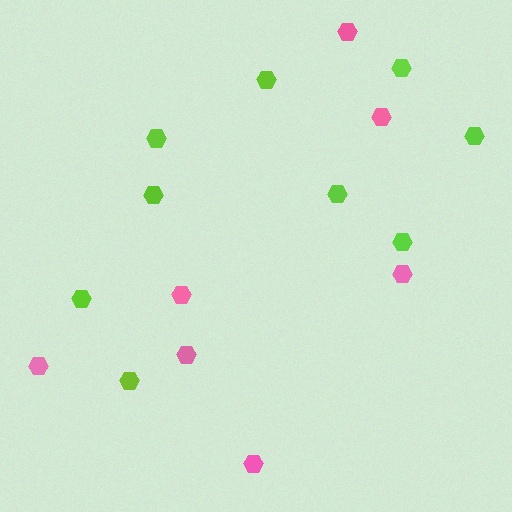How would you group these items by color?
There are 2 groups: one group of pink hexagons (7) and one group of lime hexagons (9).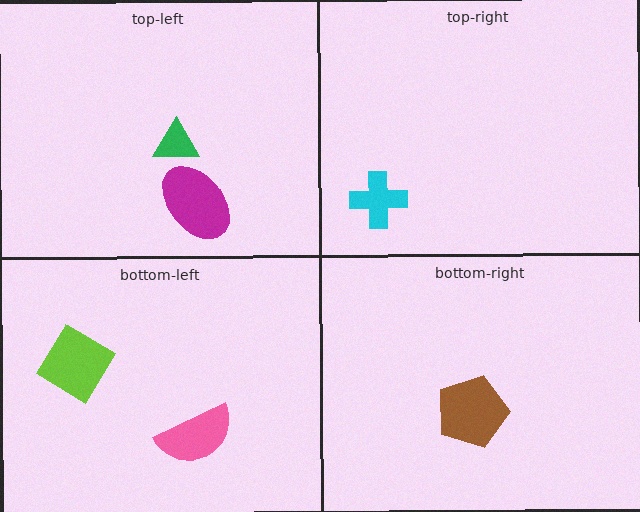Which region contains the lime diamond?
The bottom-left region.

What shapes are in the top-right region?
The cyan cross.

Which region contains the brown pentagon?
The bottom-right region.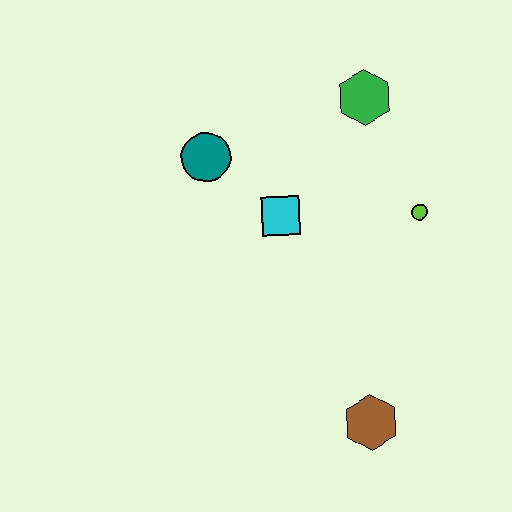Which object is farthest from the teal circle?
The brown hexagon is farthest from the teal circle.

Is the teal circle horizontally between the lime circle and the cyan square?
No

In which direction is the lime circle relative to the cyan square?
The lime circle is to the right of the cyan square.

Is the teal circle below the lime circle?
No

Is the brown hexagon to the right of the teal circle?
Yes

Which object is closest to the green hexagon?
The lime circle is closest to the green hexagon.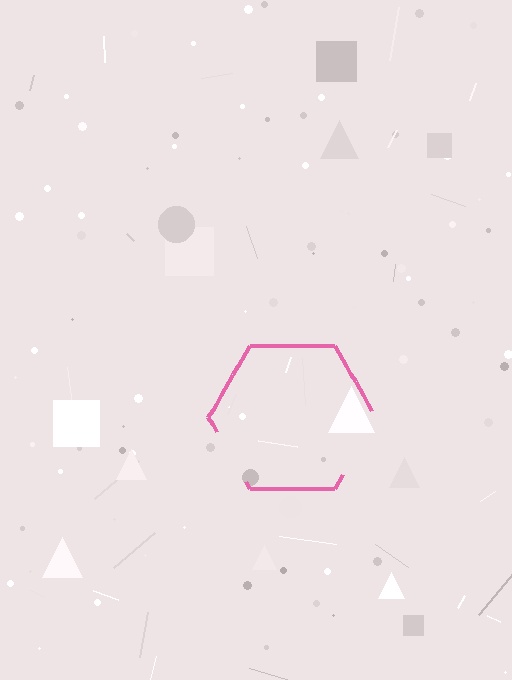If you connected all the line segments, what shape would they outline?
They would outline a hexagon.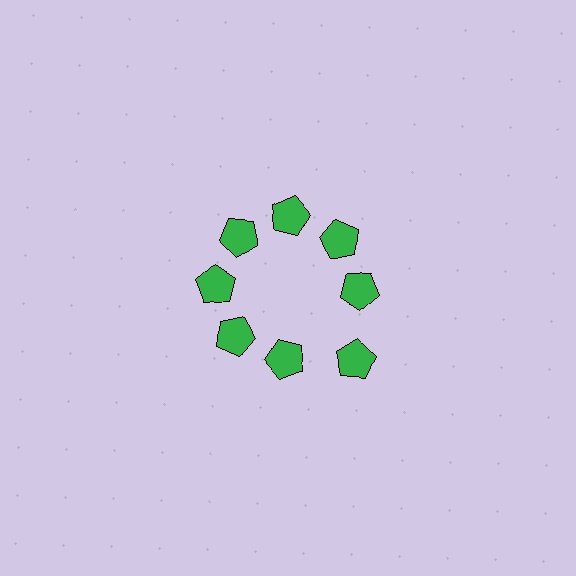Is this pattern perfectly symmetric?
No. The 8 green pentagons are arranged in a ring, but one element near the 4 o'clock position is pushed outward from the center, breaking the 8-fold rotational symmetry.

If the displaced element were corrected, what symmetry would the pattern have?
It would have 8-fold rotational symmetry — the pattern would map onto itself every 45 degrees.